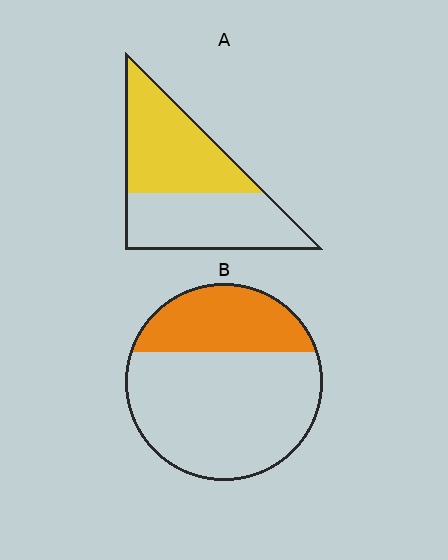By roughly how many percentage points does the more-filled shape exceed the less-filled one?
By roughly 20 percentage points (A over B).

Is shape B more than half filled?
No.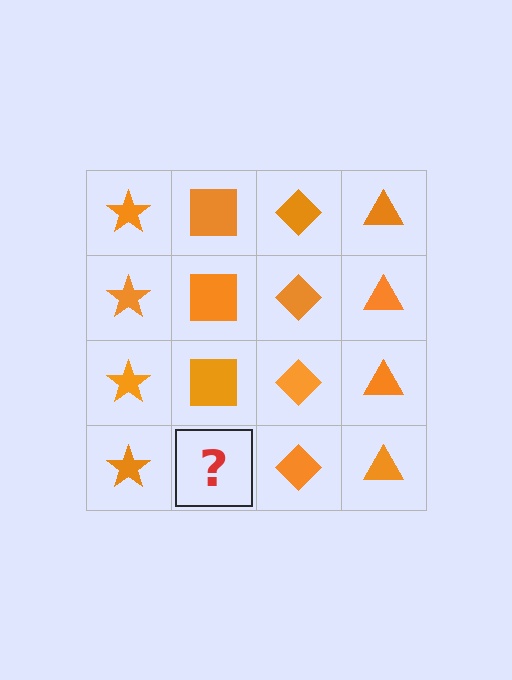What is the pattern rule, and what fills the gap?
The rule is that each column has a consistent shape. The gap should be filled with an orange square.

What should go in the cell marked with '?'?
The missing cell should contain an orange square.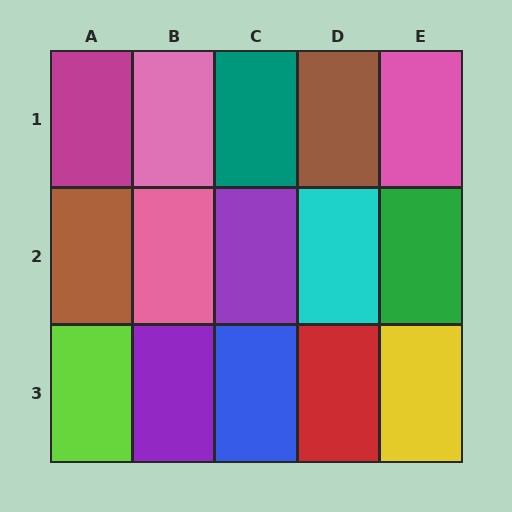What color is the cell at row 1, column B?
Pink.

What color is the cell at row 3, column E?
Yellow.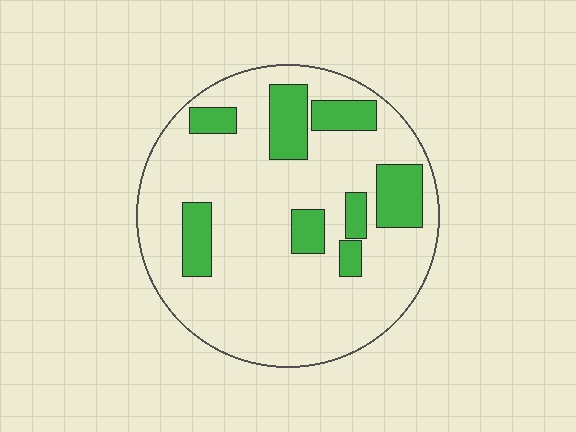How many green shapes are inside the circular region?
8.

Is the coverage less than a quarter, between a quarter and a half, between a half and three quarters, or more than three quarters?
Less than a quarter.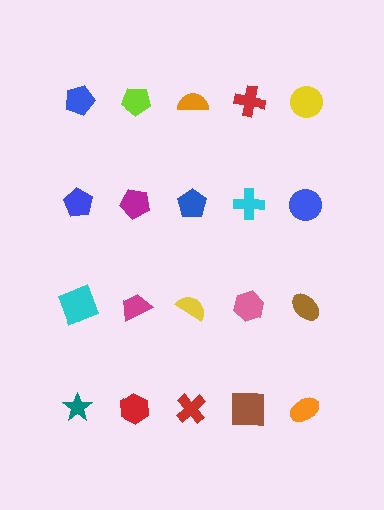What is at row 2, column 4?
A cyan cross.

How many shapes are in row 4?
5 shapes.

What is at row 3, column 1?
A cyan square.